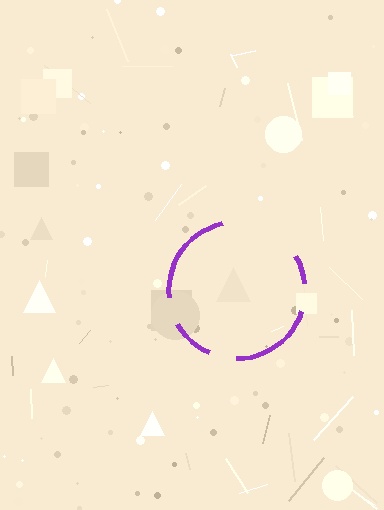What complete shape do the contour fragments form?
The contour fragments form a circle.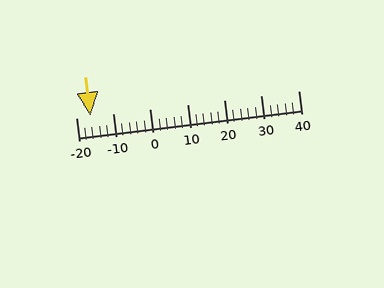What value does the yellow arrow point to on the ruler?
The yellow arrow points to approximately -16.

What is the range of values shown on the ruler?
The ruler shows values from -20 to 40.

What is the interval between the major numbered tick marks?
The major tick marks are spaced 10 units apart.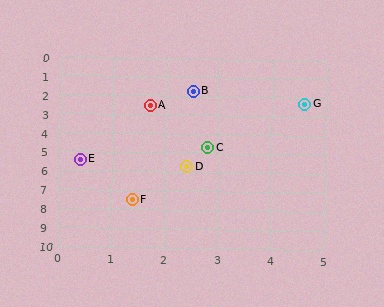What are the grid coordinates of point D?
Point D is at approximately (2.4, 5.7).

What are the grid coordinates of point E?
Point E is at approximately (0.4, 5.4).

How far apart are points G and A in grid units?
Points G and A are about 2.9 grid units apart.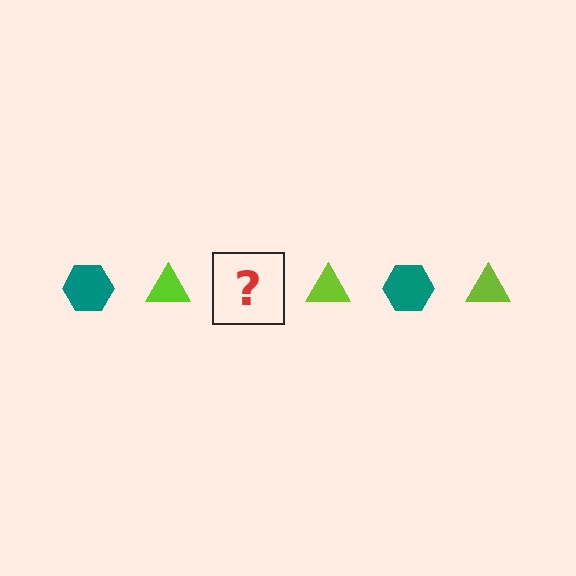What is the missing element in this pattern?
The missing element is a teal hexagon.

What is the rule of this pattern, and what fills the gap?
The rule is that the pattern alternates between teal hexagon and lime triangle. The gap should be filled with a teal hexagon.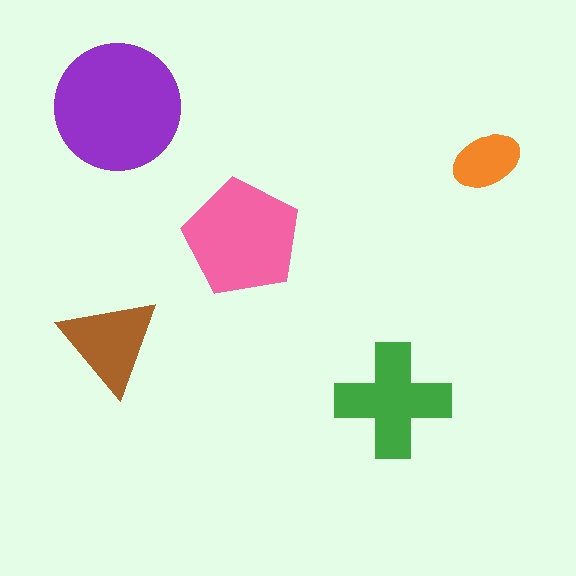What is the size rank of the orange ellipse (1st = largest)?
5th.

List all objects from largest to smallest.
The purple circle, the pink pentagon, the green cross, the brown triangle, the orange ellipse.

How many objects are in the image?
There are 5 objects in the image.